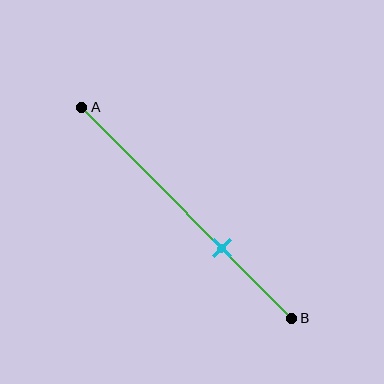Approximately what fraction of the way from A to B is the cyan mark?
The cyan mark is approximately 65% of the way from A to B.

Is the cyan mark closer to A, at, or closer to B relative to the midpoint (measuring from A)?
The cyan mark is closer to point B than the midpoint of segment AB.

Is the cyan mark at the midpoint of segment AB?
No, the mark is at about 65% from A, not at the 50% midpoint.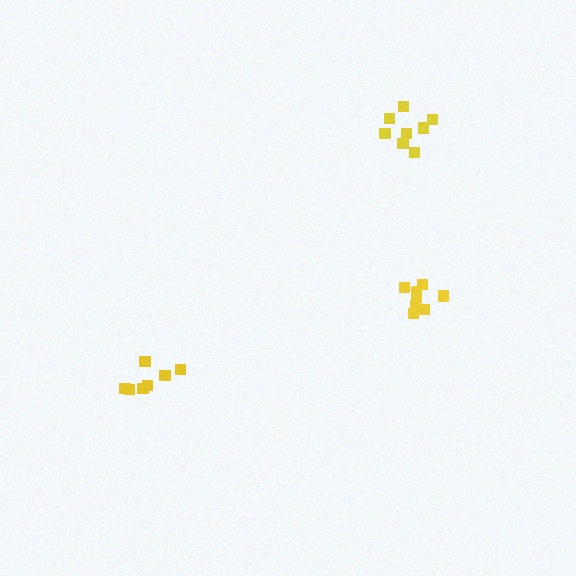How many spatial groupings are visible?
There are 3 spatial groupings.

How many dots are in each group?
Group 1: 8 dots, Group 2: 8 dots, Group 3: 7 dots (23 total).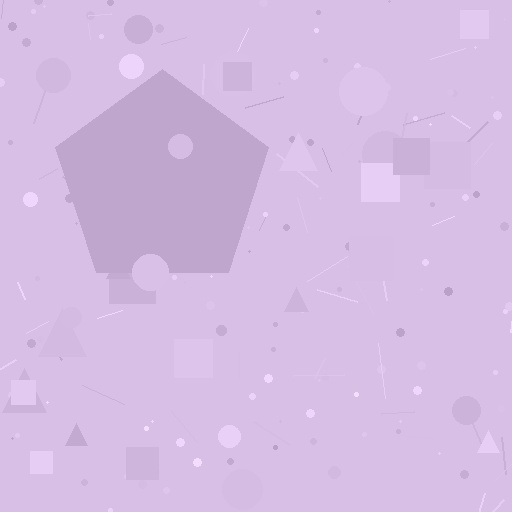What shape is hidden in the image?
A pentagon is hidden in the image.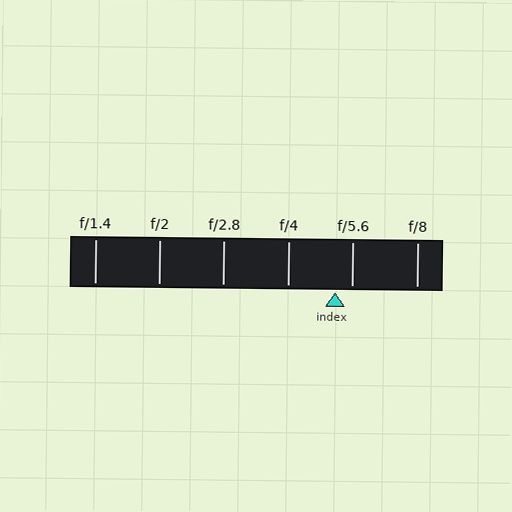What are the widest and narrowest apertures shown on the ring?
The widest aperture shown is f/1.4 and the narrowest is f/8.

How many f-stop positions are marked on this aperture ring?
There are 6 f-stop positions marked.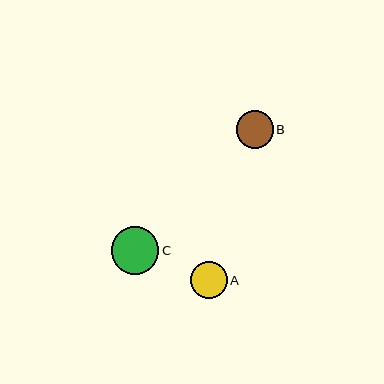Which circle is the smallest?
Circle A is the smallest with a size of approximately 36 pixels.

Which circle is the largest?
Circle C is the largest with a size of approximately 48 pixels.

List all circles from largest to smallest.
From largest to smallest: C, B, A.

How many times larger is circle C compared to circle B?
Circle C is approximately 1.3 times the size of circle B.